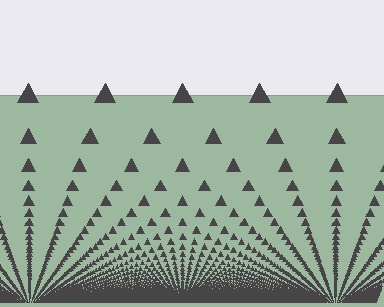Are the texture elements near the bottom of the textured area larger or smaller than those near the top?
Smaller. The gradient is inverted — elements near the bottom are smaller and denser.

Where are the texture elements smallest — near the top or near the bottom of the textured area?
Near the bottom.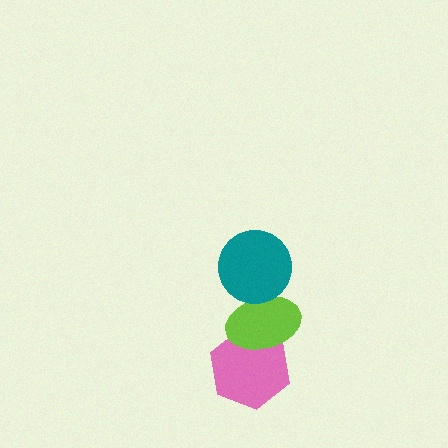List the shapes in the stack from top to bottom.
From top to bottom: the teal circle, the lime ellipse, the pink hexagon.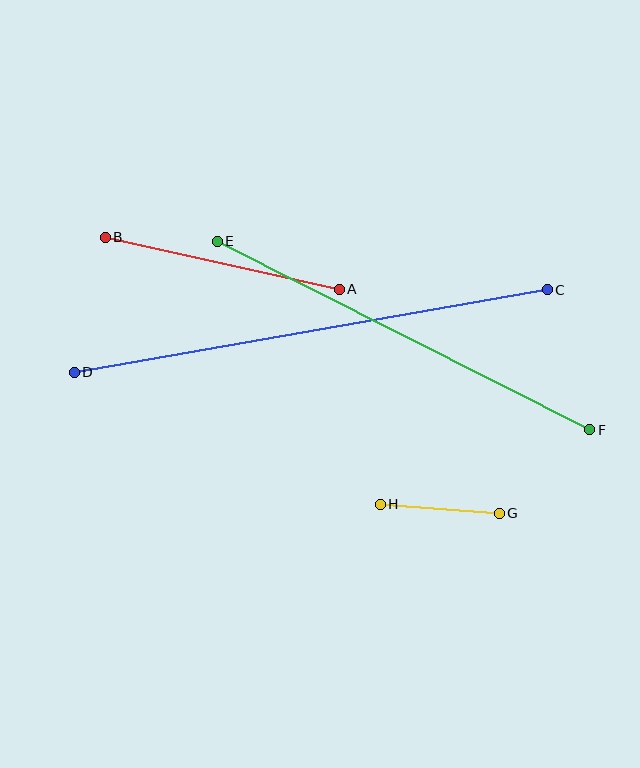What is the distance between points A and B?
The distance is approximately 240 pixels.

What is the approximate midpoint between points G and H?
The midpoint is at approximately (440, 509) pixels.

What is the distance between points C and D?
The distance is approximately 480 pixels.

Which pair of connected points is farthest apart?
Points C and D are farthest apart.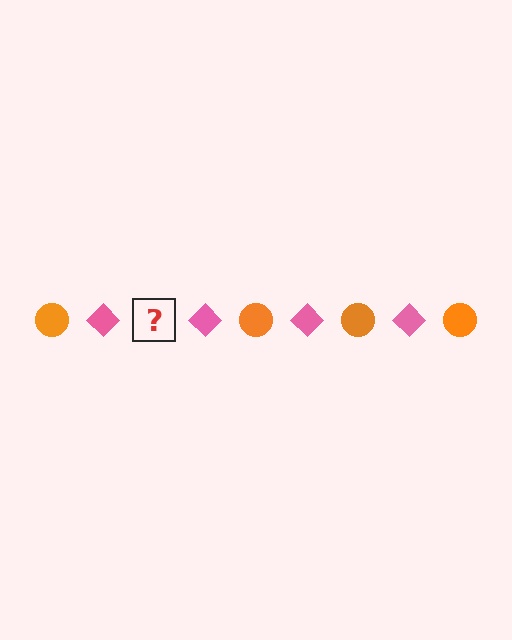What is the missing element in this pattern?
The missing element is an orange circle.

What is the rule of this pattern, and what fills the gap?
The rule is that the pattern alternates between orange circle and pink diamond. The gap should be filled with an orange circle.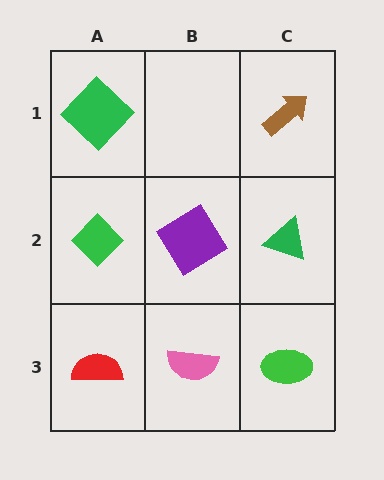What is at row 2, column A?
A green diamond.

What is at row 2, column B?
A purple diamond.